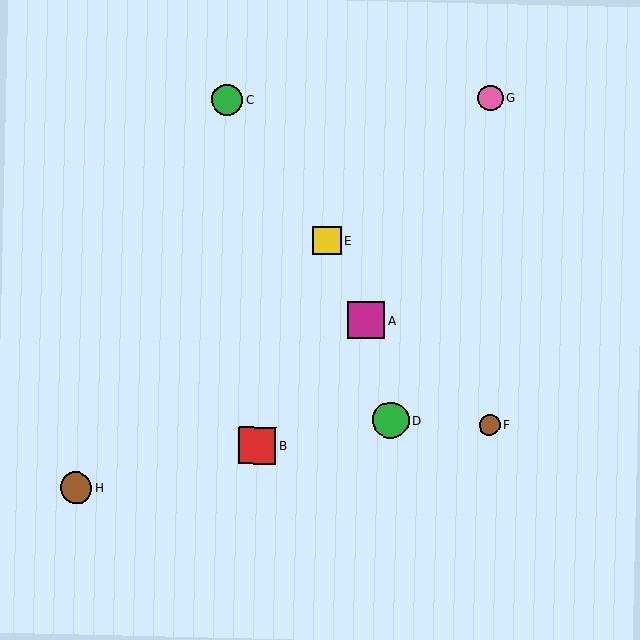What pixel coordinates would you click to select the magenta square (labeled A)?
Click at (366, 320) to select the magenta square A.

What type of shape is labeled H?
Shape H is a brown circle.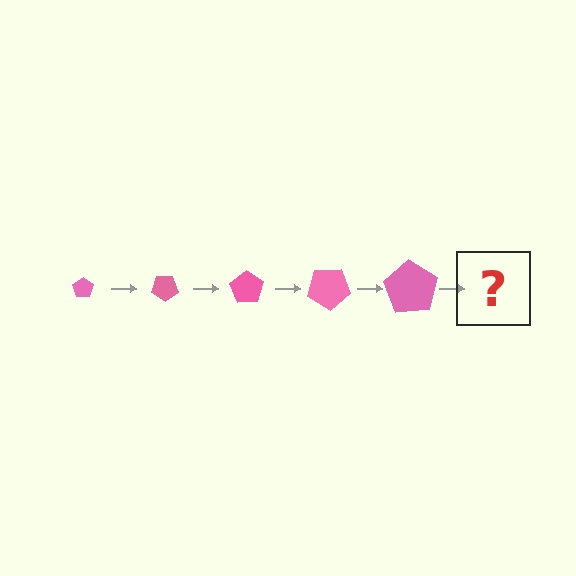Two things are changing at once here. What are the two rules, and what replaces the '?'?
The two rules are that the pentagon grows larger each step and it rotates 35 degrees each step. The '?' should be a pentagon, larger than the previous one and rotated 175 degrees from the start.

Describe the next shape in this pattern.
It should be a pentagon, larger than the previous one and rotated 175 degrees from the start.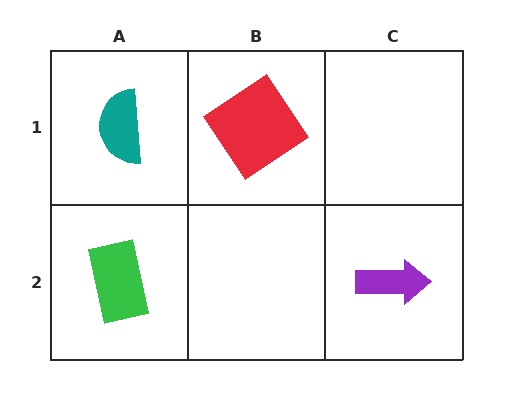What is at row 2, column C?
A purple arrow.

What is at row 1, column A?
A teal semicircle.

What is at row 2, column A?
A green rectangle.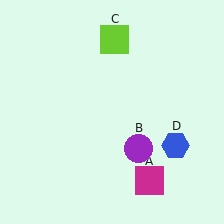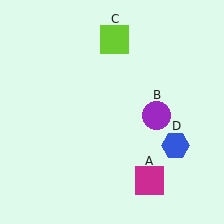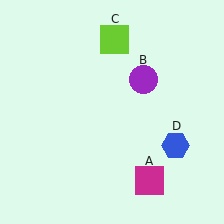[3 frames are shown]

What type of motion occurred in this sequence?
The purple circle (object B) rotated counterclockwise around the center of the scene.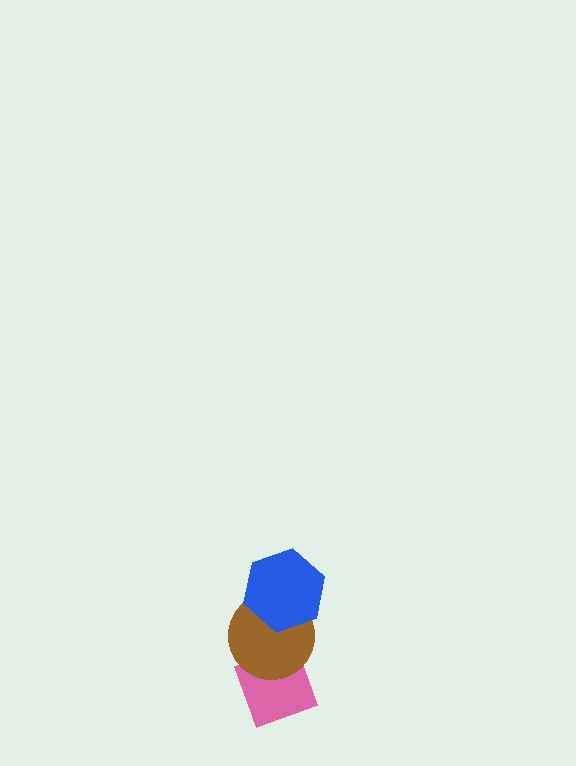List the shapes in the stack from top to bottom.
From top to bottom: the blue hexagon, the brown circle, the pink diamond.